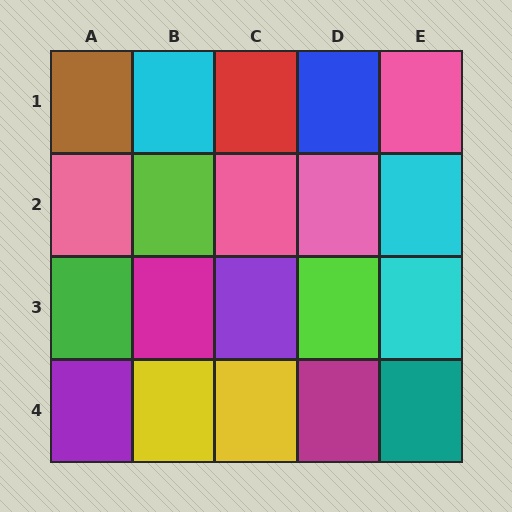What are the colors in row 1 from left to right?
Brown, cyan, red, blue, pink.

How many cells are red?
1 cell is red.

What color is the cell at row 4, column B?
Yellow.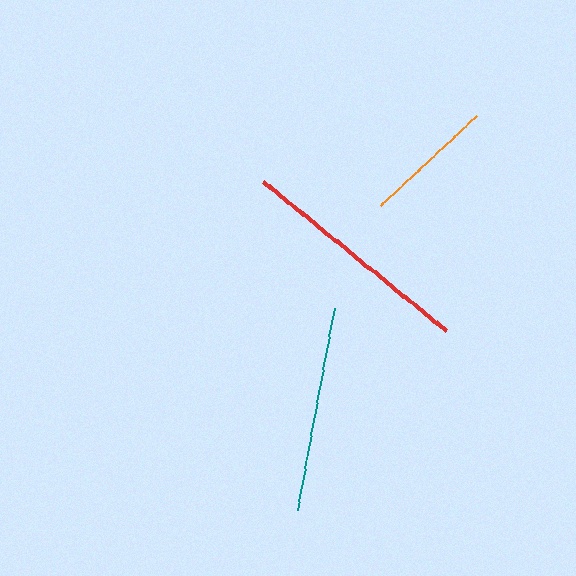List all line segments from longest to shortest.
From longest to shortest: red, teal, orange.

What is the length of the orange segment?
The orange segment is approximately 131 pixels long.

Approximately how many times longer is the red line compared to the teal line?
The red line is approximately 1.1 times the length of the teal line.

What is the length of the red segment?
The red segment is approximately 236 pixels long.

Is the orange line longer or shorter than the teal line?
The teal line is longer than the orange line.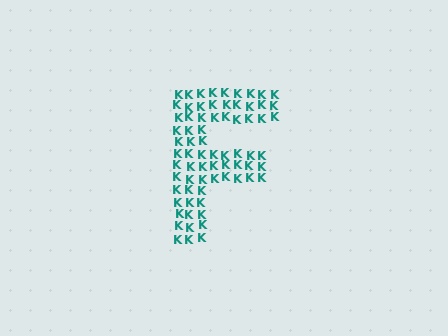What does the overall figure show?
The overall figure shows the letter F.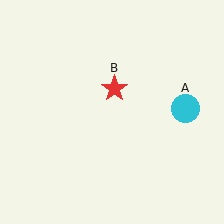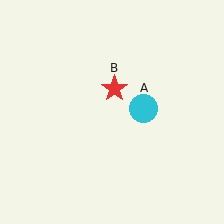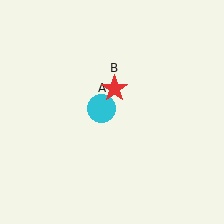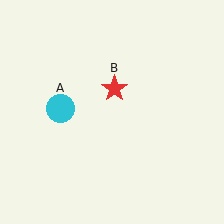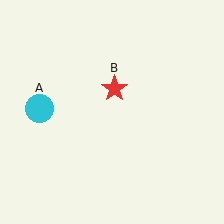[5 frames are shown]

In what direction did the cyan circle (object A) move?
The cyan circle (object A) moved left.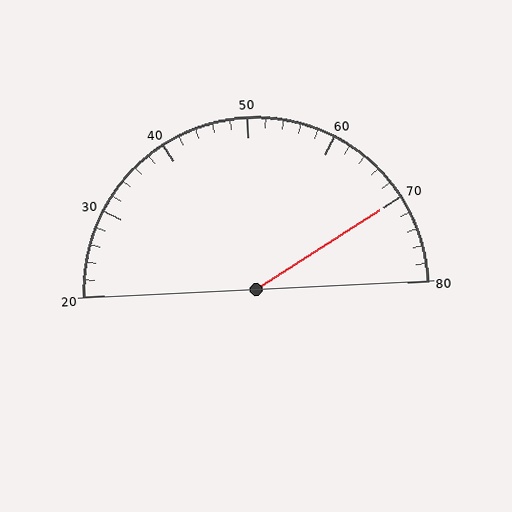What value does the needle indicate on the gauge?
The needle indicates approximately 70.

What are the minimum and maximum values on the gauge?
The gauge ranges from 20 to 80.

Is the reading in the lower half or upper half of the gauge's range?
The reading is in the upper half of the range (20 to 80).